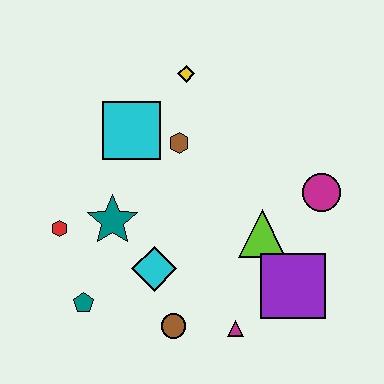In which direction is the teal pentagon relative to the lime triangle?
The teal pentagon is to the left of the lime triangle.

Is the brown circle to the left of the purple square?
Yes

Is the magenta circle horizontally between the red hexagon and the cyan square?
No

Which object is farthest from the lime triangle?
The red hexagon is farthest from the lime triangle.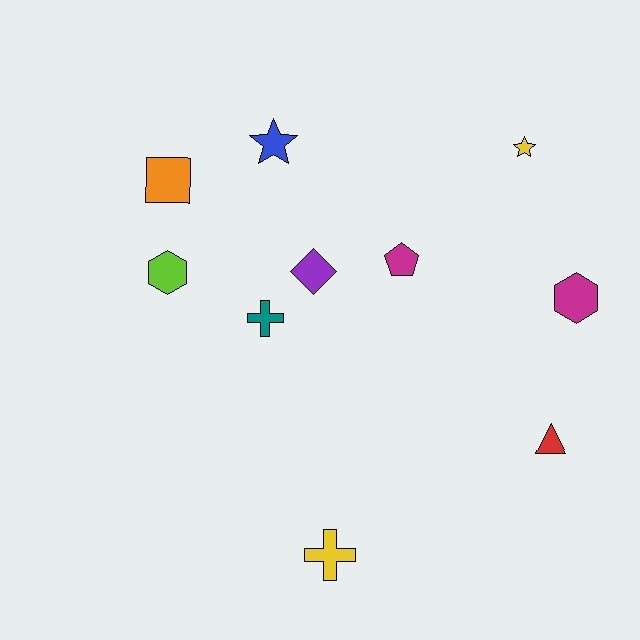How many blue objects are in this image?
There is 1 blue object.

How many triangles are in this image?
There is 1 triangle.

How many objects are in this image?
There are 10 objects.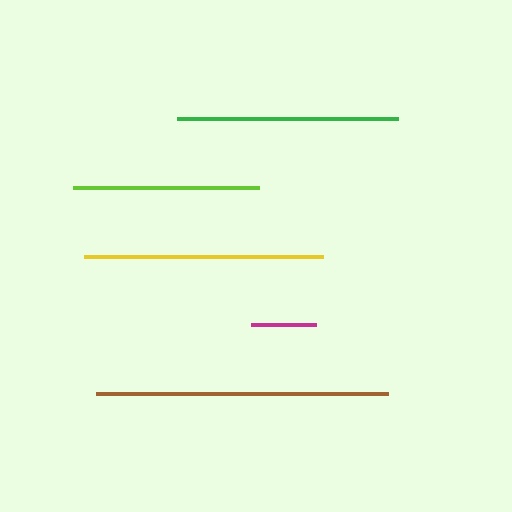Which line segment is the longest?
The brown line is the longest at approximately 293 pixels.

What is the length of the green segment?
The green segment is approximately 222 pixels long.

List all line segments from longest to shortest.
From longest to shortest: brown, yellow, green, lime, magenta.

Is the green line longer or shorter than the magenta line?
The green line is longer than the magenta line.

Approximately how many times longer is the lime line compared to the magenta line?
The lime line is approximately 2.9 times the length of the magenta line.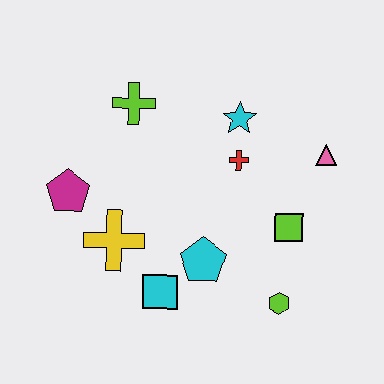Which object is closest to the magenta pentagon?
The yellow cross is closest to the magenta pentagon.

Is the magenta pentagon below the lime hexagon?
No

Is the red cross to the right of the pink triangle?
No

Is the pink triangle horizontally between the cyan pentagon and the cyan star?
No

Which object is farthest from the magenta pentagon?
The pink triangle is farthest from the magenta pentagon.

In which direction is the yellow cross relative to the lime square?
The yellow cross is to the left of the lime square.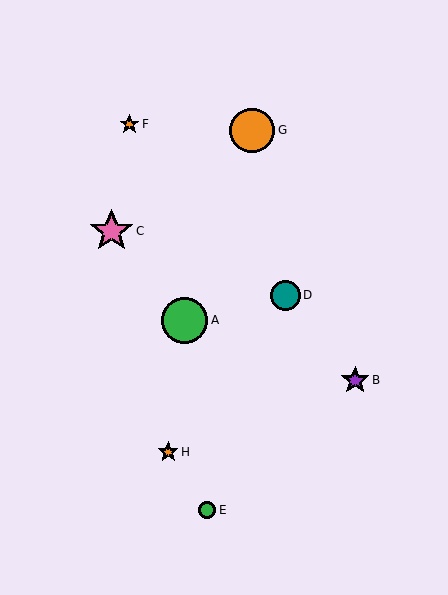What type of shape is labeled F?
Shape F is an orange star.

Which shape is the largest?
The green circle (labeled A) is the largest.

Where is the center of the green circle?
The center of the green circle is at (207, 510).